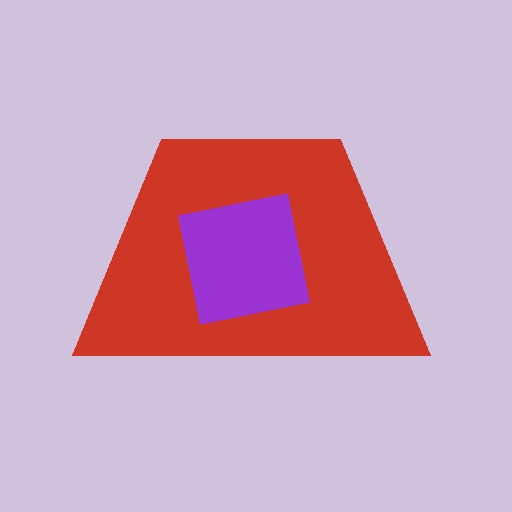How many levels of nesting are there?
2.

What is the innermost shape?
The purple square.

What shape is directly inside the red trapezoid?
The purple square.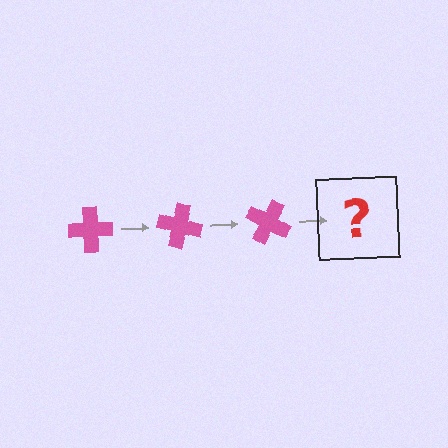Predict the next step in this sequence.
The next step is a pink cross rotated 45 degrees.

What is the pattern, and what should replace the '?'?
The pattern is that the cross rotates 15 degrees each step. The '?' should be a pink cross rotated 45 degrees.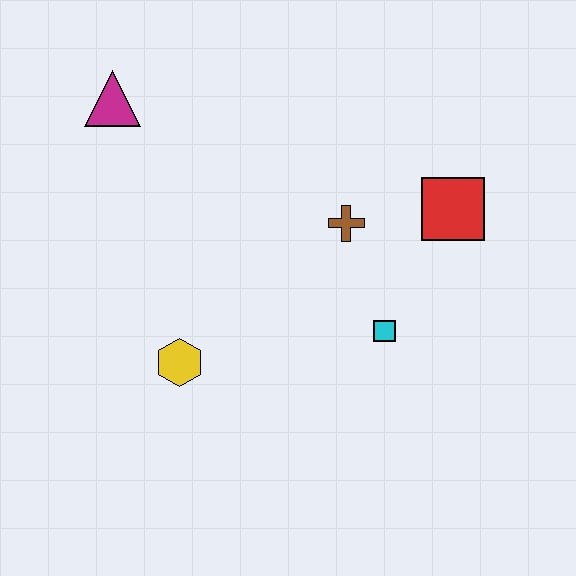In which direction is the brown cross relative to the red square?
The brown cross is to the left of the red square.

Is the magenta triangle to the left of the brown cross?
Yes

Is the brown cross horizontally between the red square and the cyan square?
No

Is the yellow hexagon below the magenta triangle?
Yes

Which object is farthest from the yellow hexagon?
The red square is farthest from the yellow hexagon.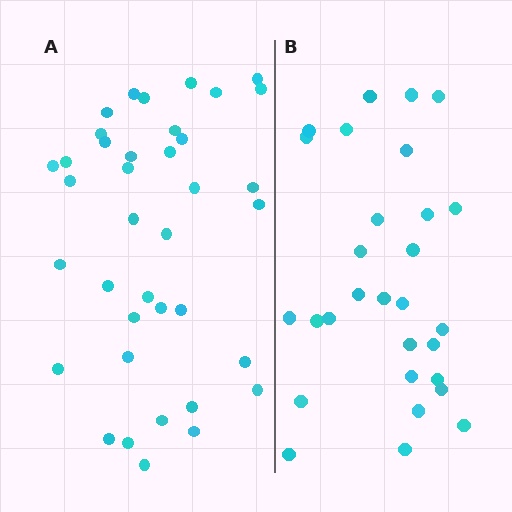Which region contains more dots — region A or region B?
Region A (the left region) has more dots.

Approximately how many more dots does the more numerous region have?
Region A has roughly 8 or so more dots than region B.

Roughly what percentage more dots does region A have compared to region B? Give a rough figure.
About 30% more.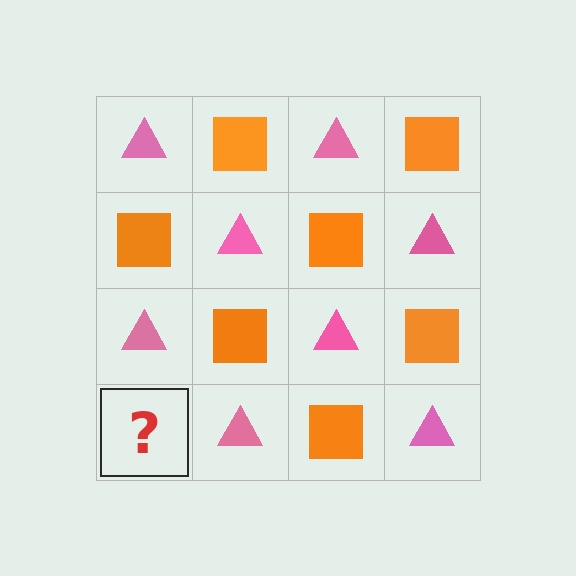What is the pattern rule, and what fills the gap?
The rule is that it alternates pink triangle and orange square in a checkerboard pattern. The gap should be filled with an orange square.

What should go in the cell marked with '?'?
The missing cell should contain an orange square.